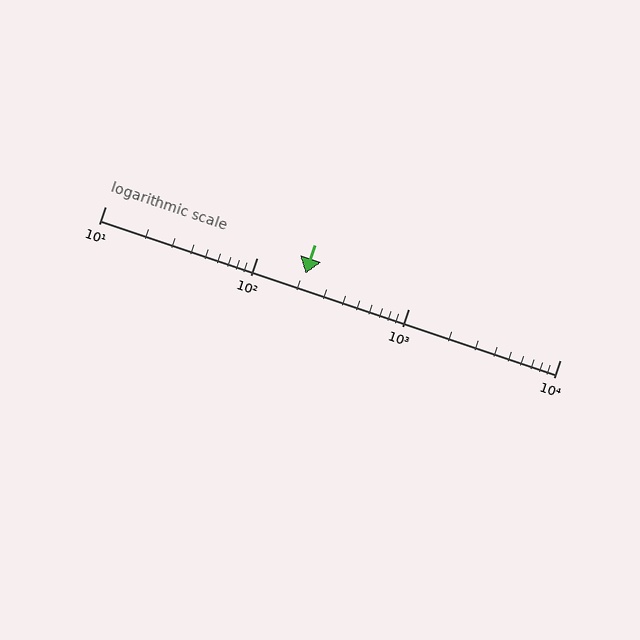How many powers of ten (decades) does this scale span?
The scale spans 3 decades, from 10 to 10000.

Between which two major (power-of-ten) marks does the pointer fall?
The pointer is between 100 and 1000.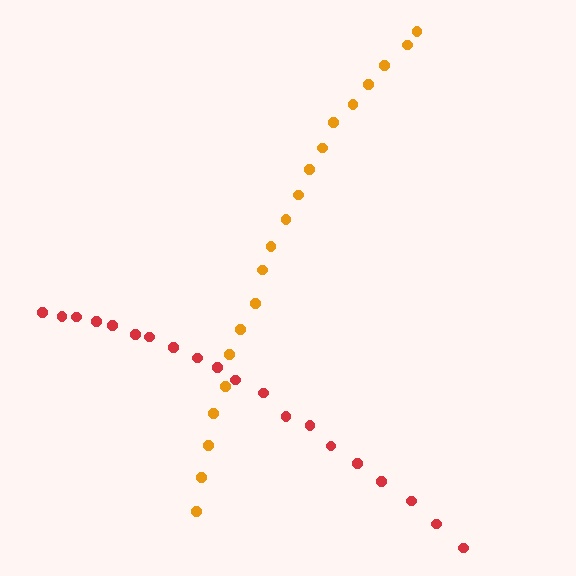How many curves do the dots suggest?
There are 2 distinct paths.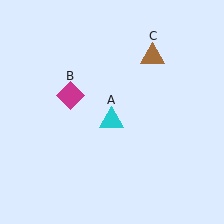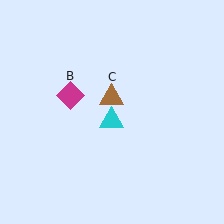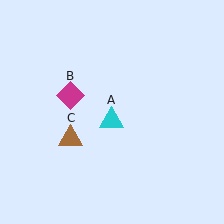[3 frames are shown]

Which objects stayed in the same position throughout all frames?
Cyan triangle (object A) and magenta diamond (object B) remained stationary.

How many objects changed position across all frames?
1 object changed position: brown triangle (object C).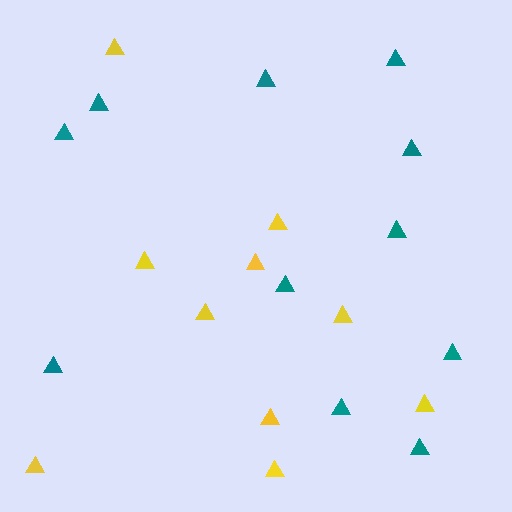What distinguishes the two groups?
There are 2 groups: one group of teal triangles (11) and one group of yellow triangles (10).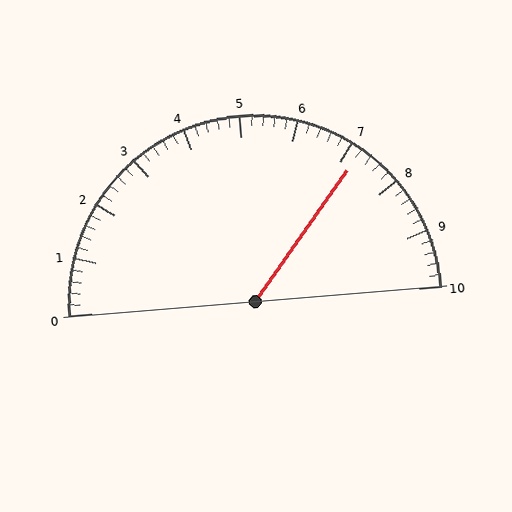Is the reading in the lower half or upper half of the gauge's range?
The reading is in the upper half of the range (0 to 10).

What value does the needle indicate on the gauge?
The needle indicates approximately 7.2.